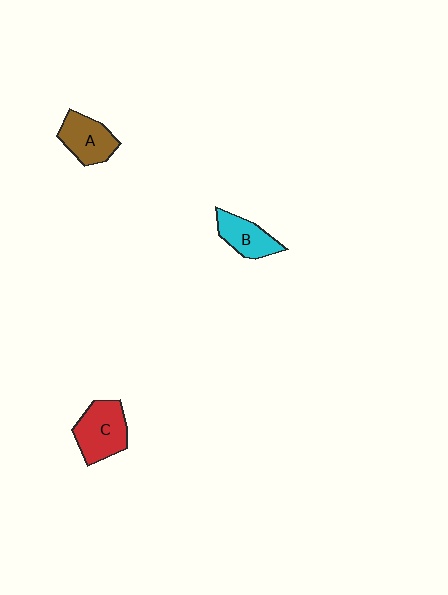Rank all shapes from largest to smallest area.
From largest to smallest: C (red), A (brown), B (cyan).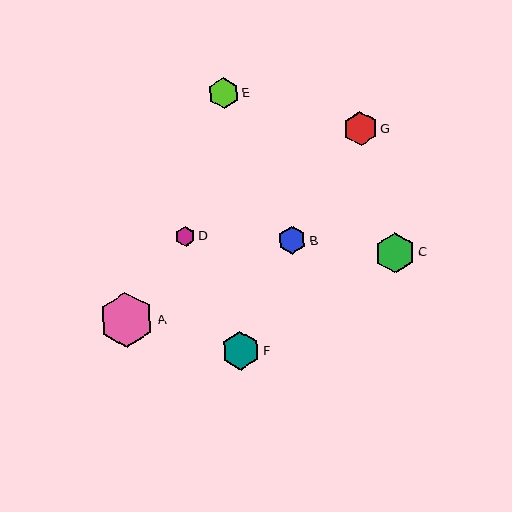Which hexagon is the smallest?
Hexagon D is the smallest with a size of approximately 19 pixels.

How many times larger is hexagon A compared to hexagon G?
Hexagon A is approximately 1.6 times the size of hexagon G.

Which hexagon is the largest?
Hexagon A is the largest with a size of approximately 55 pixels.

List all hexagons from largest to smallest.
From largest to smallest: A, C, F, G, E, B, D.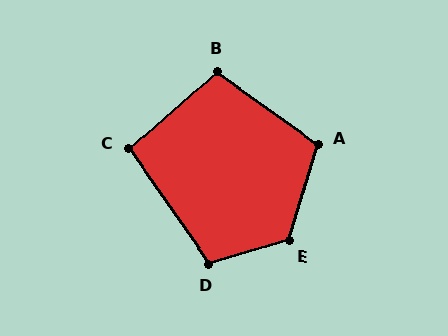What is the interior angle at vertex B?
Approximately 103 degrees (obtuse).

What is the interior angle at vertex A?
Approximately 109 degrees (obtuse).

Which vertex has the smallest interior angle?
C, at approximately 96 degrees.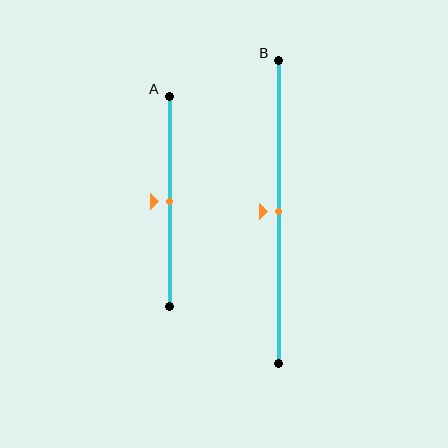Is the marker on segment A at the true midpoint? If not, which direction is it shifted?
Yes, the marker on segment A is at the true midpoint.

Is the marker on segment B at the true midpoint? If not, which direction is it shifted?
Yes, the marker on segment B is at the true midpoint.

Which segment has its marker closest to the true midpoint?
Segment A has its marker closest to the true midpoint.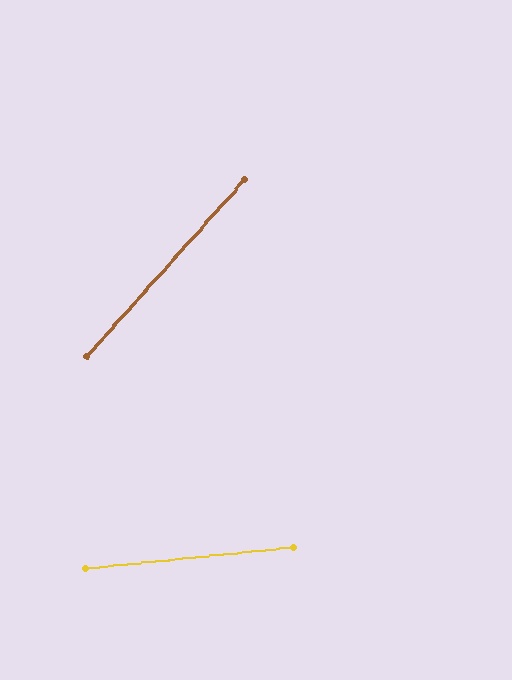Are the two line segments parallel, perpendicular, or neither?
Neither parallel nor perpendicular — they differ by about 42°.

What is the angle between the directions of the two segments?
Approximately 42 degrees.